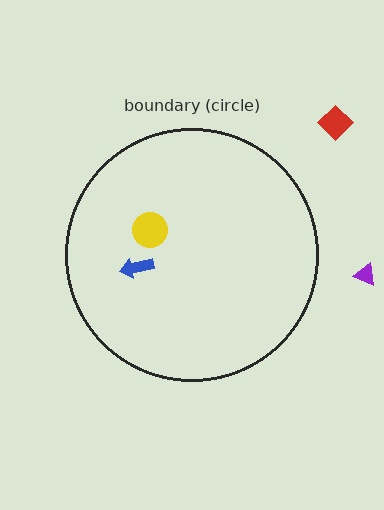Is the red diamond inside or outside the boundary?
Outside.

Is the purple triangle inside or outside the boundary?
Outside.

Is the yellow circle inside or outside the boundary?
Inside.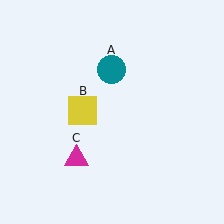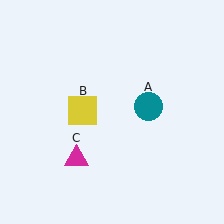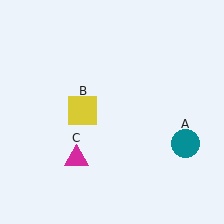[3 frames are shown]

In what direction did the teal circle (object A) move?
The teal circle (object A) moved down and to the right.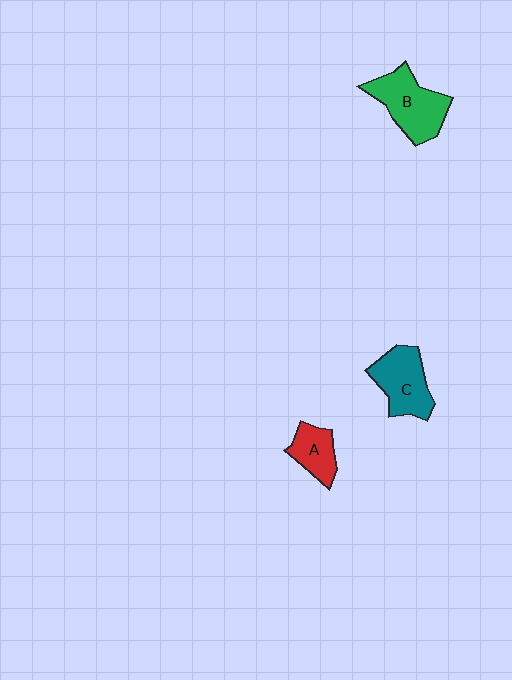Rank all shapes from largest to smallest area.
From largest to smallest: B (green), C (teal), A (red).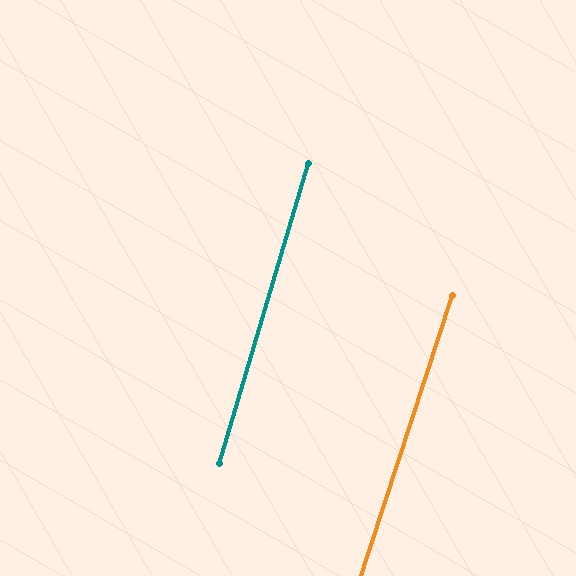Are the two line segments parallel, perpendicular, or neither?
Parallel — their directions differ by only 1.6°.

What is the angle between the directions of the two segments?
Approximately 2 degrees.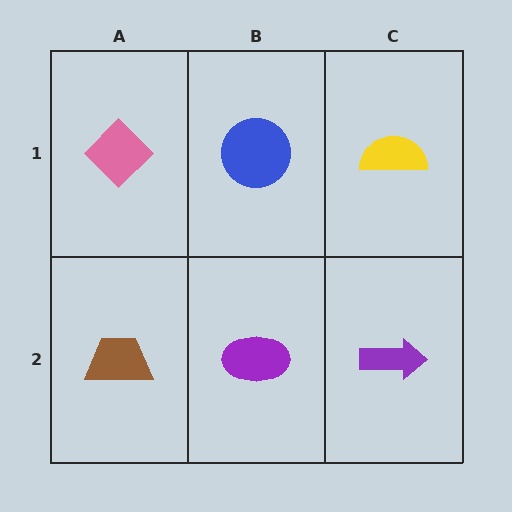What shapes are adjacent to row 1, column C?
A purple arrow (row 2, column C), a blue circle (row 1, column B).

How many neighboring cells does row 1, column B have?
3.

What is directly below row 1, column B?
A purple ellipse.